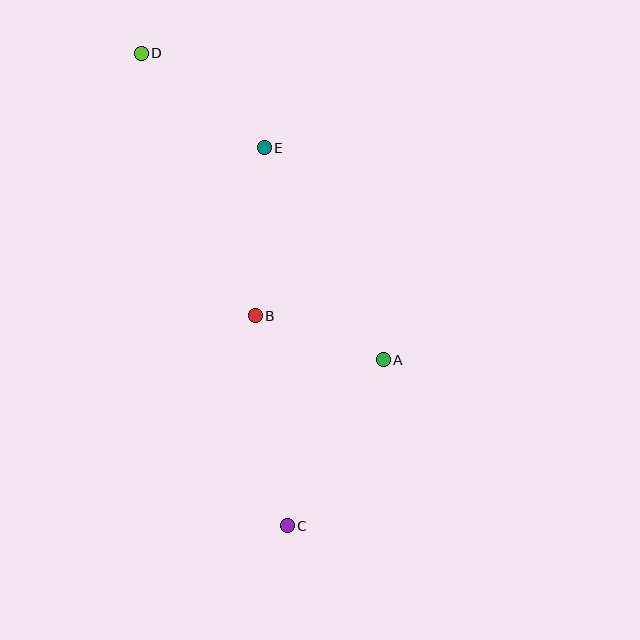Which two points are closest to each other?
Points A and B are closest to each other.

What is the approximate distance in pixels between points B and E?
The distance between B and E is approximately 168 pixels.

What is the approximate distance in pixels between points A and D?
The distance between A and D is approximately 391 pixels.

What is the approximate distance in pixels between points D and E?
The distance between D and E is approximately 155 pixels.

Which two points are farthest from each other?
Points C and D are farthest from each other.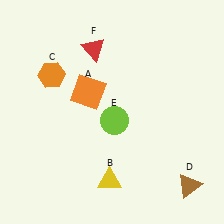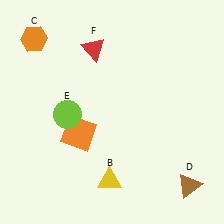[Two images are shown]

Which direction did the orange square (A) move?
The orange square (A) moved down.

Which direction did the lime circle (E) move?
The lime circle (E) moved left.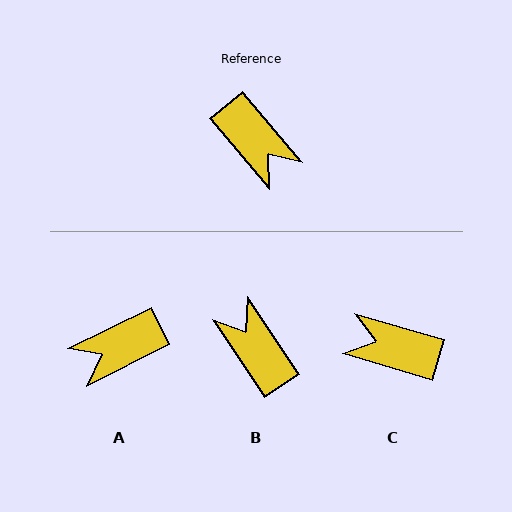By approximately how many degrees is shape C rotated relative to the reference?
Approximately 147 degrees clockwise.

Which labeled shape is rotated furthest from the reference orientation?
B, about 173 degrees away.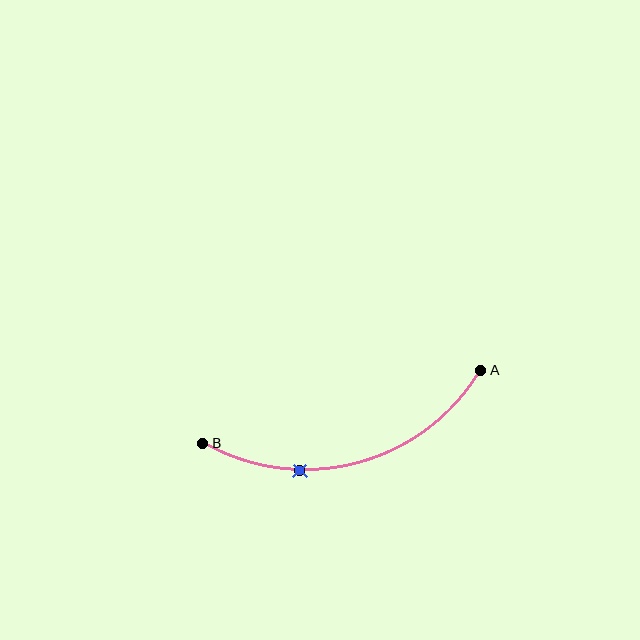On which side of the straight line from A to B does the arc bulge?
The arc bulges below the straight line connecting A and B.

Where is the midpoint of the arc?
The arc midpoint is the point on the curve farthest from the straight line joining A and B. It sits below that line.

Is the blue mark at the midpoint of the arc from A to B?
No. The blue mark lies on the arc but is closer to endpoint B. The arc midpoint would be at the point on the curve equidistant along the arc from both A and B.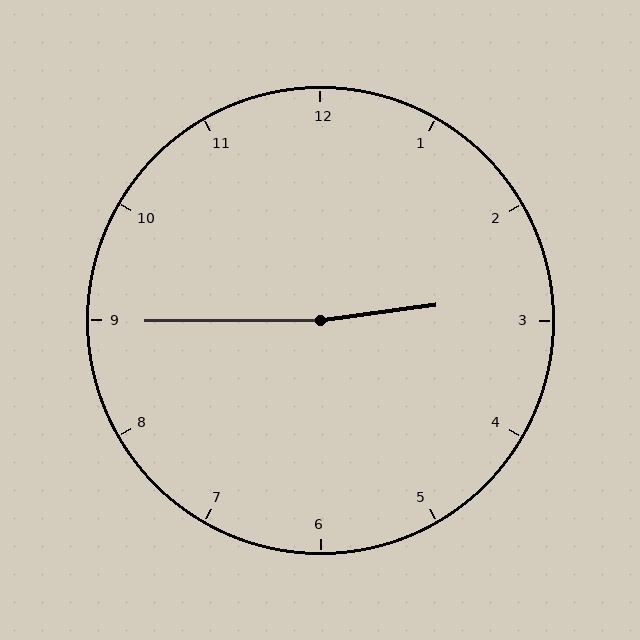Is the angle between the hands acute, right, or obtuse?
It is obtuse.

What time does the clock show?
2:45.